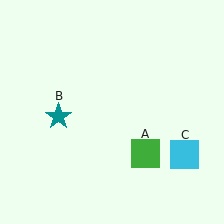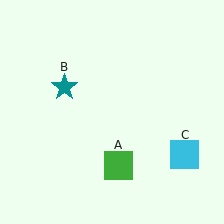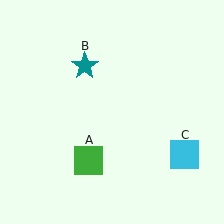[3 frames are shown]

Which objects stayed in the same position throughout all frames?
Cyan square (object C) remained stationary.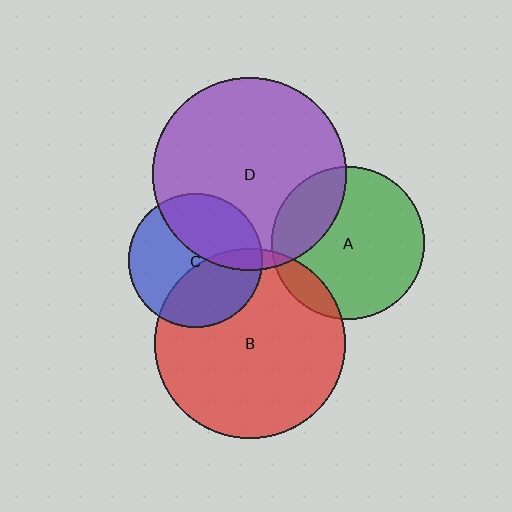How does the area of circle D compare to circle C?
Approximately 2.1 times.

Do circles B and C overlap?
Yes.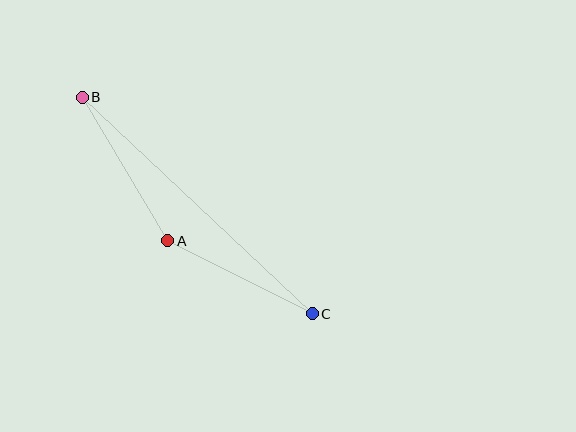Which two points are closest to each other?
Points A and C are closest to each other.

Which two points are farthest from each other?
Points B and C are farthest from each other.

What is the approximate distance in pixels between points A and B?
The distance between A and B is approximately 167 pixels.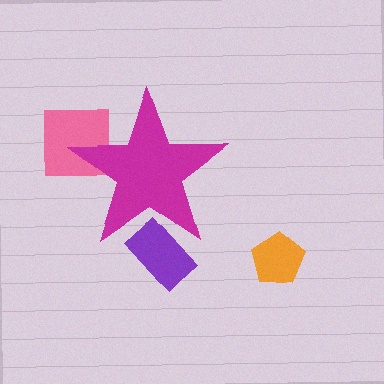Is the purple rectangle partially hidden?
Yes, the purple rectangle is partially hidden behind the magenta star.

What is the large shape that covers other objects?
A magenta star.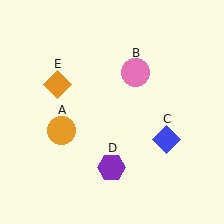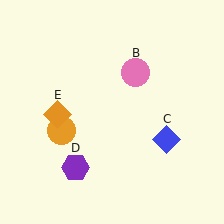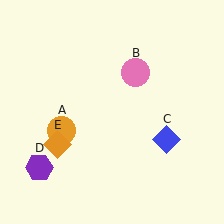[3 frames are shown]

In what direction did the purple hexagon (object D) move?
The purple hexagon (object D) moved left.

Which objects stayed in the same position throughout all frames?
Orange circle (object A) and pink circle (object B) and blue diamond (object C) remained stationary.